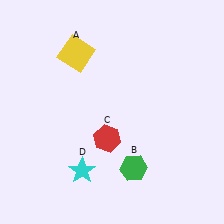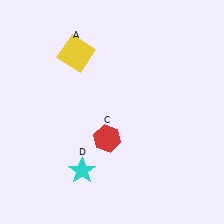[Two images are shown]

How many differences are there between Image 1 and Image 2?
There is 1 difference between the two images.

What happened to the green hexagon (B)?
The green hexagon (B) was removed in Image 2. It was in the bottom-right area of Image 1.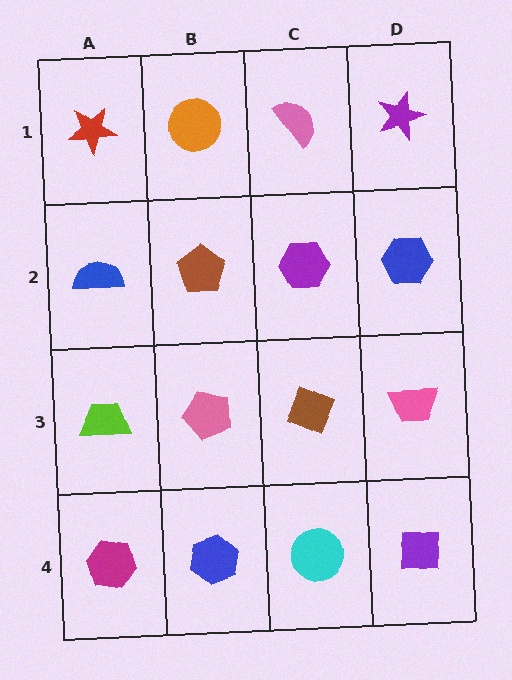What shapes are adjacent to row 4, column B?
A pink pentagon (row 3, column B), a magenta hexagon (row 4, column A), a cyan circle (row 4, column C).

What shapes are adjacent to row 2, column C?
A pink semicircle (row 1, column C), a brown diamond (row 3, column C), a brown pentagon (row 2, column B), a blue hexagon (row 2, column D).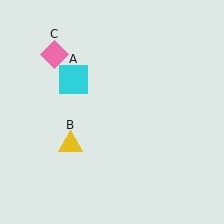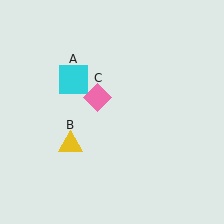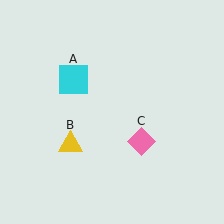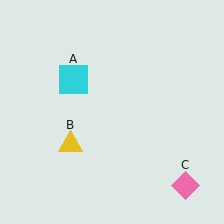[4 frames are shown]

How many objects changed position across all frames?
1 object changed position: pink diamond (object C).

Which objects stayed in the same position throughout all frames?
Cyan square (object A) and yellow triangle (object B) remained stationary.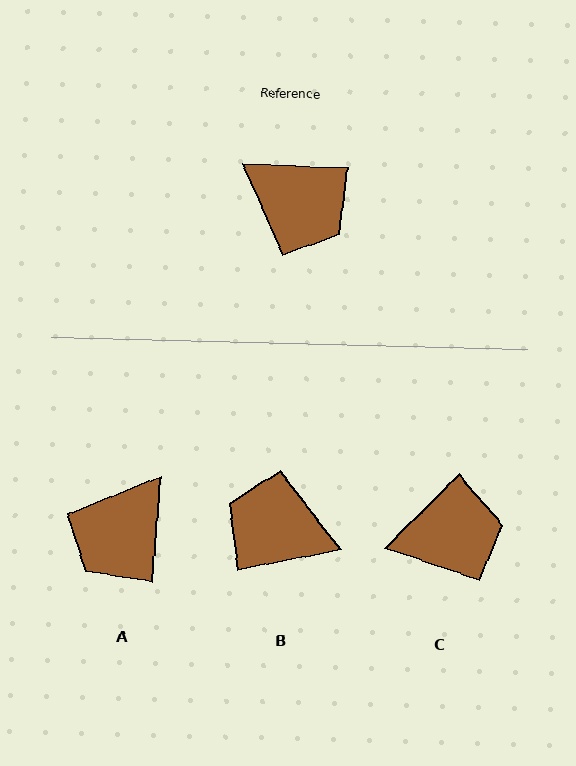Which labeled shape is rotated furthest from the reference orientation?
B, about 166 degrees away.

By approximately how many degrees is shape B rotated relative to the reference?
Approximately 166 degrees clockwise.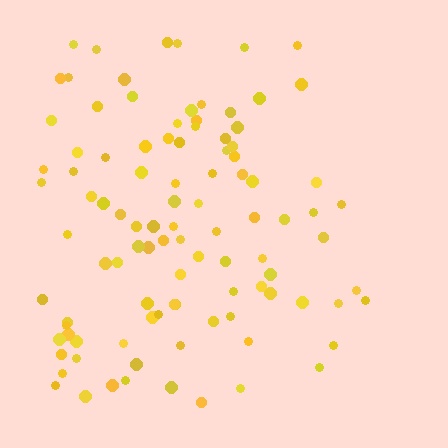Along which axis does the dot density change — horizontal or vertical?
Horizontal.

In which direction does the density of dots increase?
From right to left, with the left side densest.